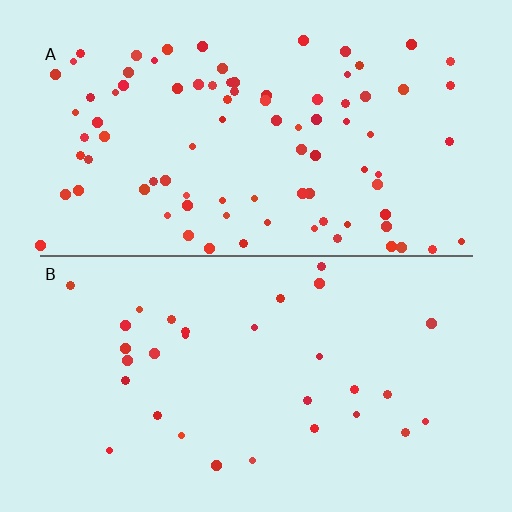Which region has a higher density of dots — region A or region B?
A (the top).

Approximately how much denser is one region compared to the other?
Approximately 2.8× — region A over region B.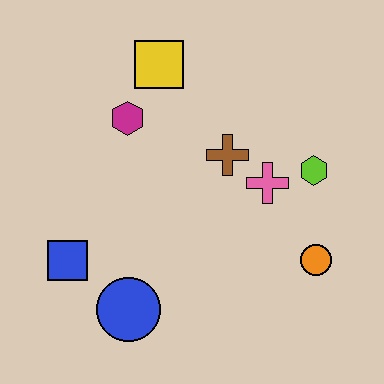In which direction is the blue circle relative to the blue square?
The blue circle is to the right of the blue square.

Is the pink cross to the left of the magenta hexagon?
No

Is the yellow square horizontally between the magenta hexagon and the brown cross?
Yes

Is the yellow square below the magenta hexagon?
No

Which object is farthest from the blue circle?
The yellow square is farthest from the blue circle.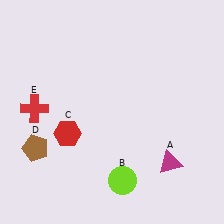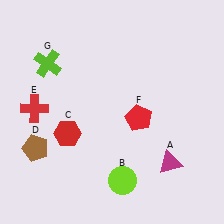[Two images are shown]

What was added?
A red pentagon (F), a lime cross (G) were added in Image 2.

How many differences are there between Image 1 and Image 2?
There are 2 differences between the two images.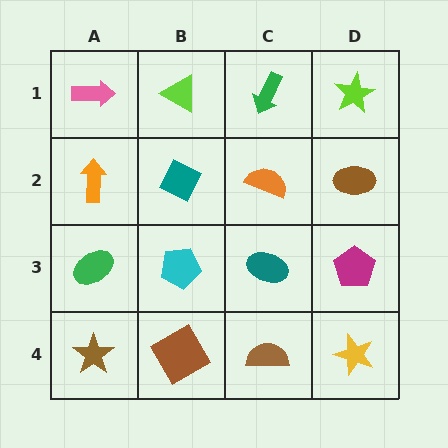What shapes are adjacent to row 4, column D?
A magenta pentagon (row 3, column D), a brown semicircle (row 4, column C).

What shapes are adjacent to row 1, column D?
A brown ellipse (row 2, column D), a green arrow (row 1, column C).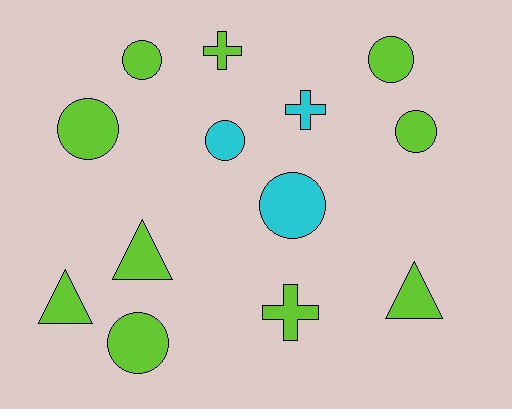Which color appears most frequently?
Lime, with 10 objects.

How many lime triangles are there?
There are 3 lime triangles.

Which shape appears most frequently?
Circle, with 7 objects.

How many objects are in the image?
There are 13 objects.